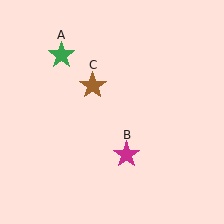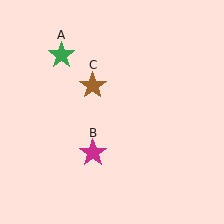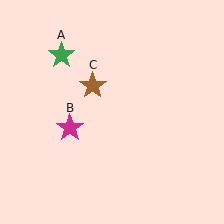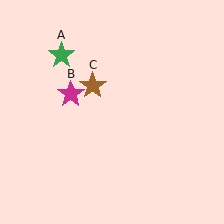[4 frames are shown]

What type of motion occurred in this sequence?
The magenta star (object B) rotated clockwise around the center of the scene.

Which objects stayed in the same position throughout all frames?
Green star (object A) and brown star (object C) remained stationary.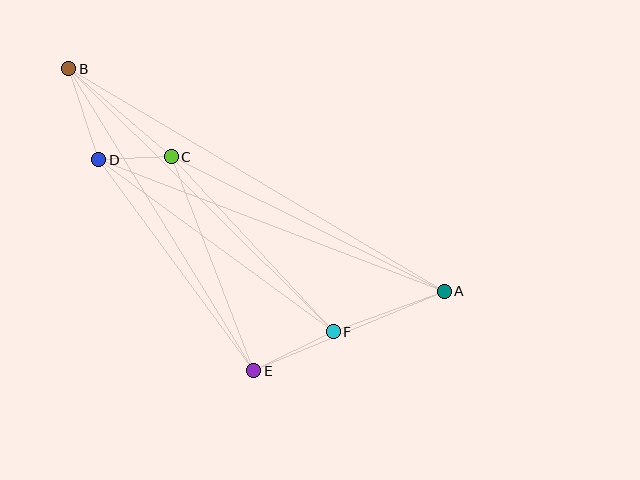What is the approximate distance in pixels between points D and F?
The distance between D and F is approximately 291 pixels.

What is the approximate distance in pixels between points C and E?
The distance between C and E is approximately 230 pixels.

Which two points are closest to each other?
Points C and D are closest to each other.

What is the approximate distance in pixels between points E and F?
The distance between E and F is approximately 89 pixels.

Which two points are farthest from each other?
Points A and B are farthest from each other.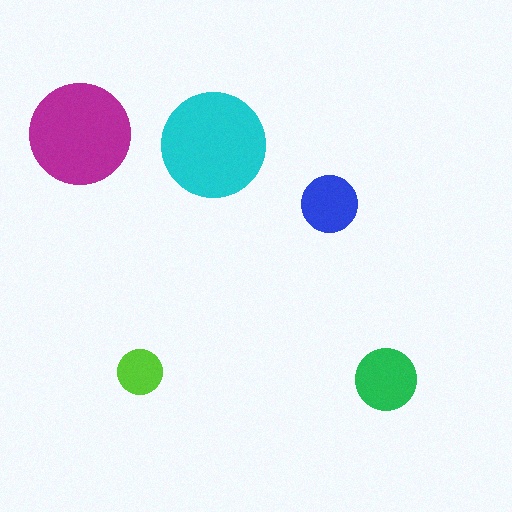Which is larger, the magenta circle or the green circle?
The magenta one.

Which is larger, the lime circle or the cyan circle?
The cyan one.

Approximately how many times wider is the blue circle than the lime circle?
About 1.5 times wider.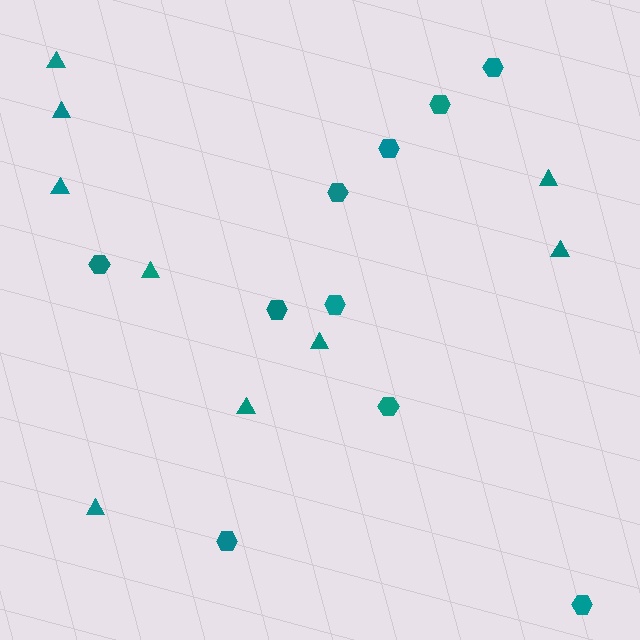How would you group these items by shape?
There are 2 groups: one group of hexagons (10) and one group of triangles (9).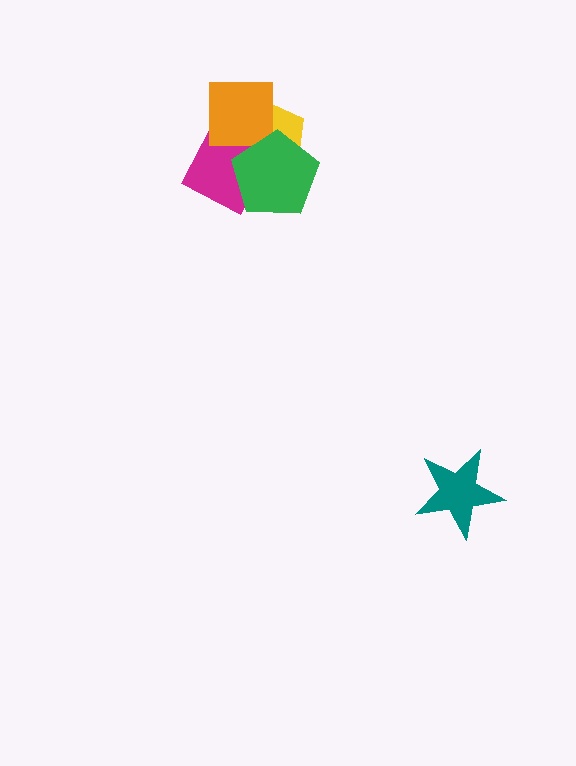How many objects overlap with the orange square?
3 objects overlap with the orange square.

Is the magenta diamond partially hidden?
Yes, it is partially covered by another shape.